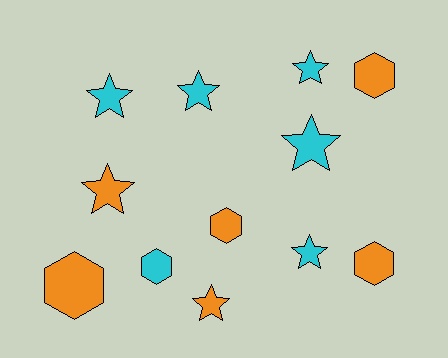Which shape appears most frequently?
Star, with 7 objects.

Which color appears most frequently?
Cyan, with 6 objects.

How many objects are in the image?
There are 12 objects.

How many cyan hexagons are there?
There is 1 cyan hexagon.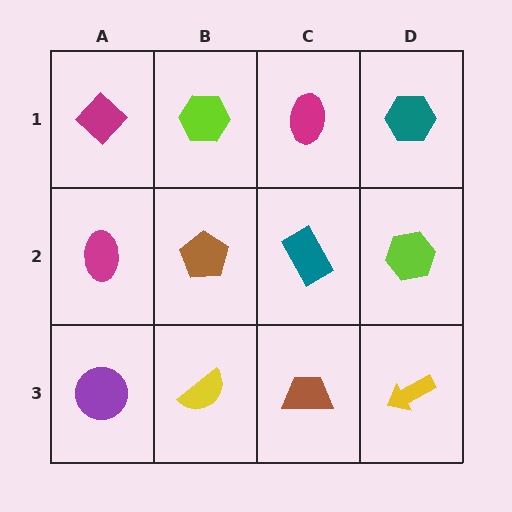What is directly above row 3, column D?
A lime hexagon.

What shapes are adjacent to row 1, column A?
A magenta ellipse (row 2, column A), a lime hexagon (row 1, column B).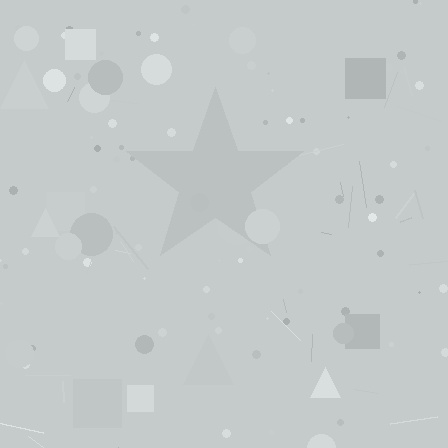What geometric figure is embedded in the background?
A star is embedded in the background.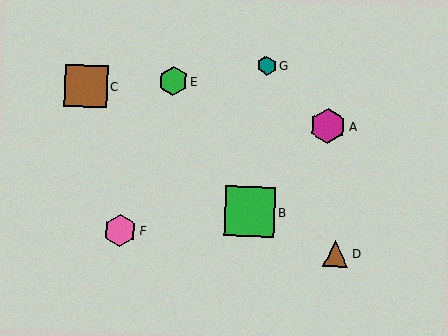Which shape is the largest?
The green square (labeled B) is the largest.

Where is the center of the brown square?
The center of the brown square is at (86, 86).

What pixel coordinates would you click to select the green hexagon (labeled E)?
Click at (173, 81) to select the green hexagon E.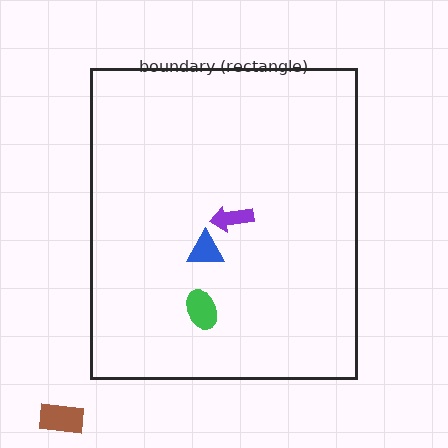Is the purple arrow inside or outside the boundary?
Inside.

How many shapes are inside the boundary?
3 inside, 1 outside.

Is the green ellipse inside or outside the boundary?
Inside.